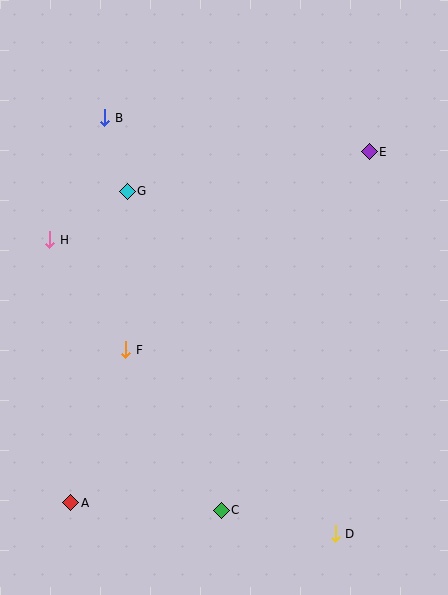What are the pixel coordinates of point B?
Point B is at (105, 118).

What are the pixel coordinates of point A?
Point A is at (71, 503).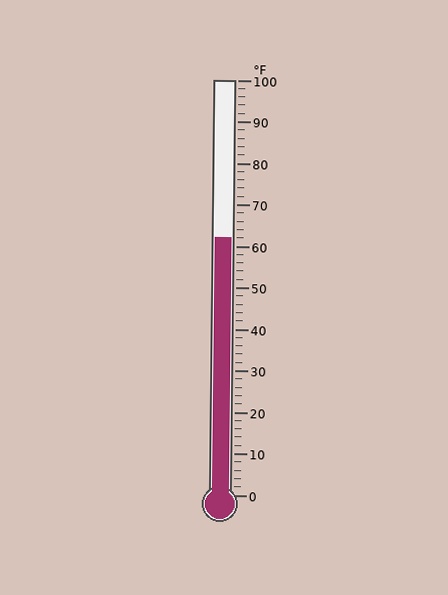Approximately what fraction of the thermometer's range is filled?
The thermometer is filled to approximately 60% of its range.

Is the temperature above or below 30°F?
The temperature is above 30°F.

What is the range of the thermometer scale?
The thermometer scale ranges from 0°F to 100°F.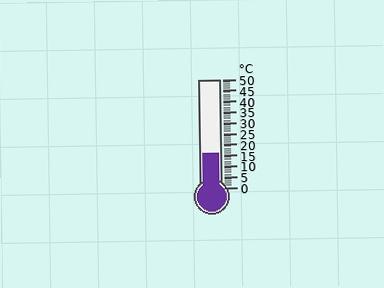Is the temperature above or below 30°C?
The temperature is below 30°C.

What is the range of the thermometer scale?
The thermometer scale ranges from 0°C to 50°C.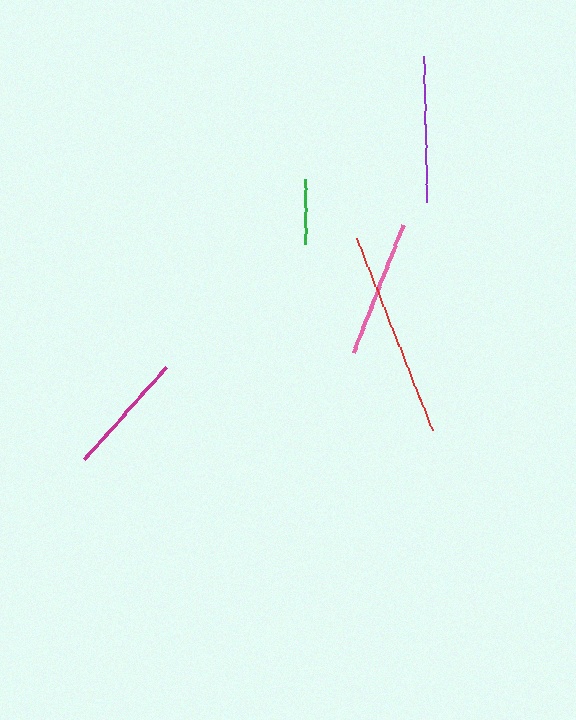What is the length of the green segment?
The green segment is approximately 65 pixels long.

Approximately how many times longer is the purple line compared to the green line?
The purple line is approximately 2.3 times the length of the green line.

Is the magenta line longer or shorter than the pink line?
The pink line is longer than the magenta line.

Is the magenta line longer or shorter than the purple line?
The purple line is longer than the magenta line.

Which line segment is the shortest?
The green line is the shortest at approximately 65 pixels.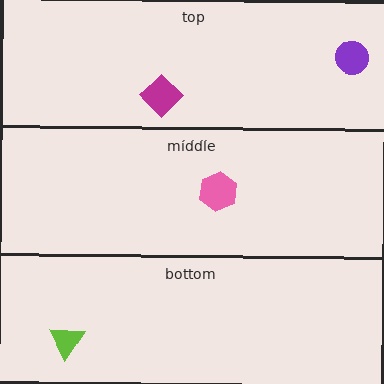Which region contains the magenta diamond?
The top region.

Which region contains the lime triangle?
The bottom region.